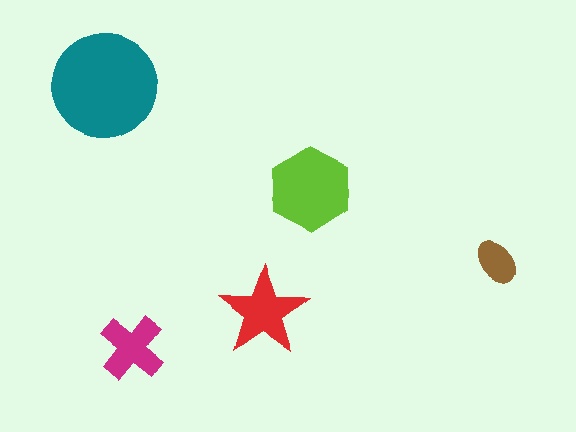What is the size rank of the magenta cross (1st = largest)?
4th.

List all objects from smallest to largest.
The brown ellipse, the magenta cross, the red star, the lime hexagon, the teal circle.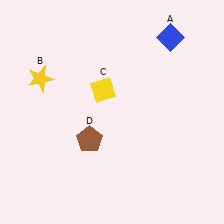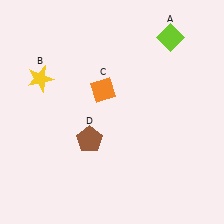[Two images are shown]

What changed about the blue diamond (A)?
In Image 1, A is blue. In Image 2, it changed to lime.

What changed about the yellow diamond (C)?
In Image 1, C is yellow. In Image 2, it changed to orange.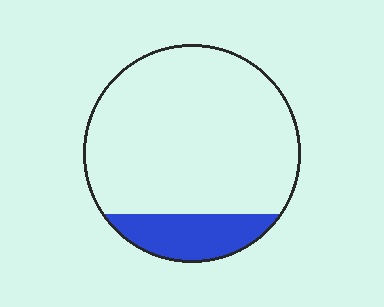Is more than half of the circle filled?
No.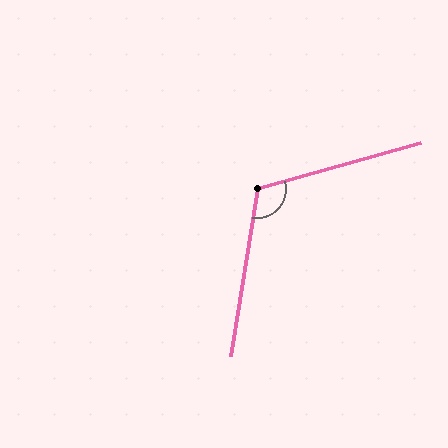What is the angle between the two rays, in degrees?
Approximately 115 degrees.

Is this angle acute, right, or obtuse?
It is obtuse.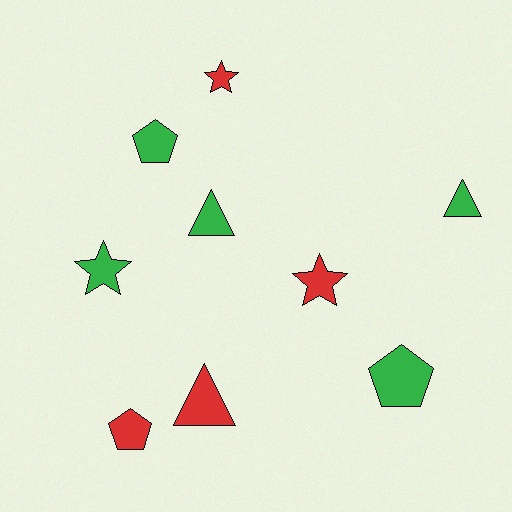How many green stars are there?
There is 1 green star.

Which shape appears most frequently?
Triangle, with 3 objects.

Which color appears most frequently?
Green, with 5 objects.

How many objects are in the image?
There are 9 objects.